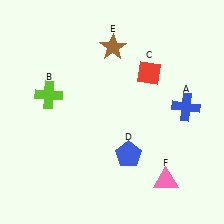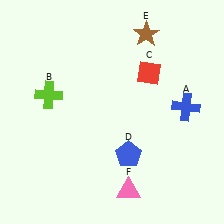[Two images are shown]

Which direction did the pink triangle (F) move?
The pink triangle (F) moved left.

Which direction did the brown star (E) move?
The brown star (E) moved right.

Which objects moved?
The objects that moved are: the brown star (E), the pink triangle (F).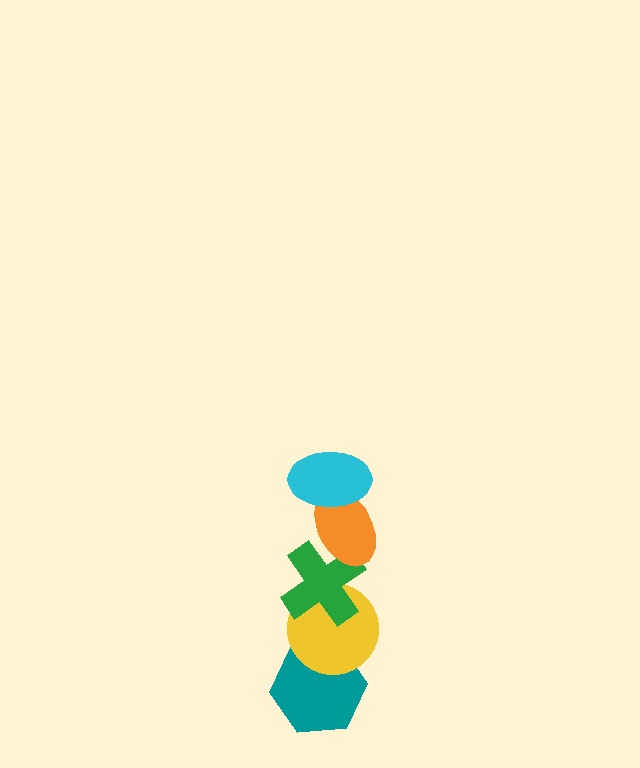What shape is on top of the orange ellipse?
The cyan ellipse is on top of the orange ellipse.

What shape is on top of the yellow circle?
The green cross is on top of the yellow circle.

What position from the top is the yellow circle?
The yellow circle is 4th from the top.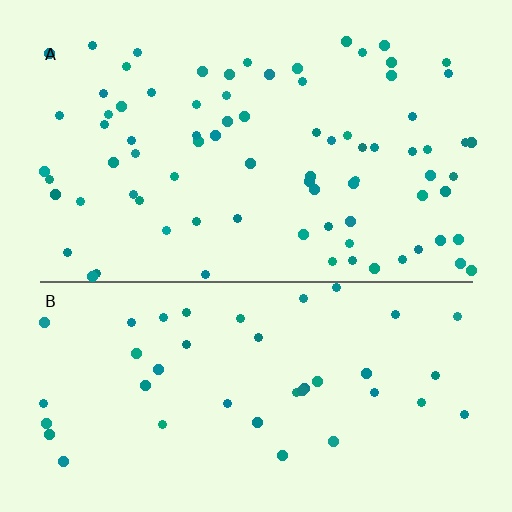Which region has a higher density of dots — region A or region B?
A (the top).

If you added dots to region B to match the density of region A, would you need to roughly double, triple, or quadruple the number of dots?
Approximately double.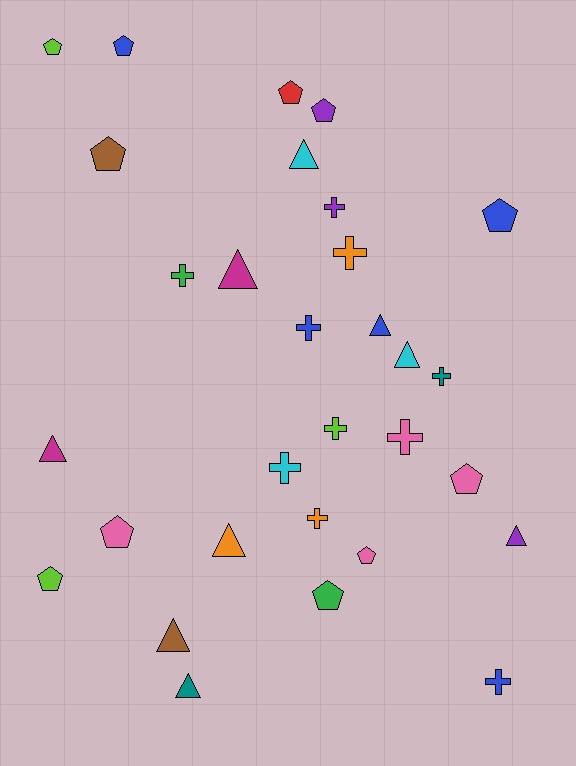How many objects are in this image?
There are 30 objects.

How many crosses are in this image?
There are 10 crosses.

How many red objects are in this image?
There is 1 red object.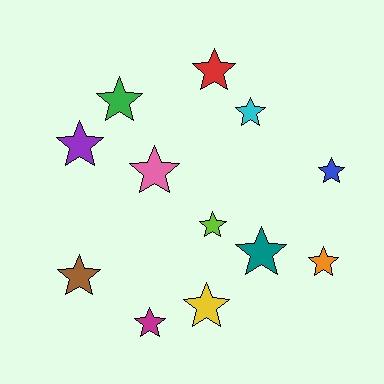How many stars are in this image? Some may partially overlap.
There are 12 stars.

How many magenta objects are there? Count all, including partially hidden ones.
There is 1 magenta object.